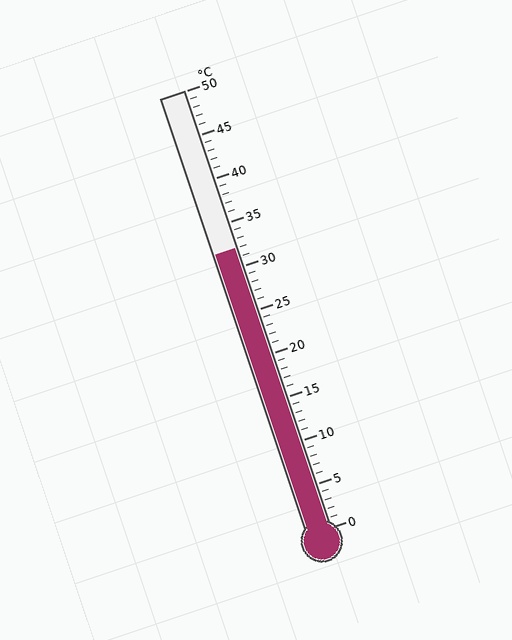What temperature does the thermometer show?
The thermometer shows approximately 32°C.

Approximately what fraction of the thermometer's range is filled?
The thermometer is filled to approximately 65% of its range.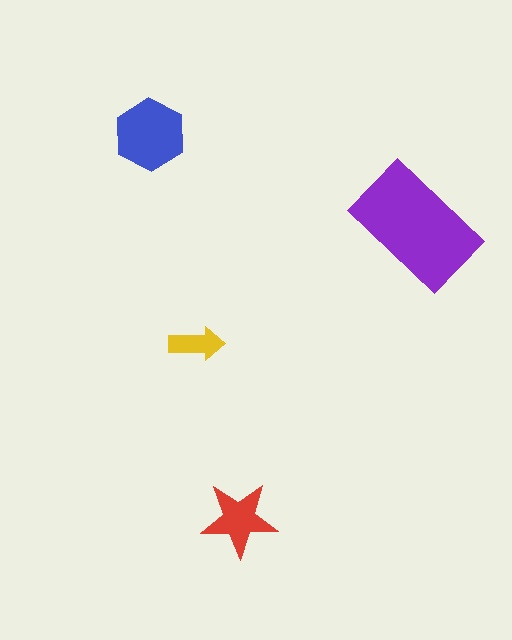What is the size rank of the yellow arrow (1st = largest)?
4th.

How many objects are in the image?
There are 4 objects in the image.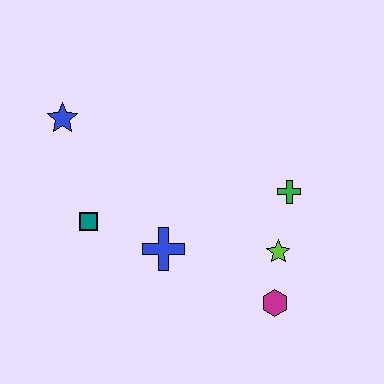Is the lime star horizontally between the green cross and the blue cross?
Yes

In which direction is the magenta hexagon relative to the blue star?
The magenta hexagon is to the right of the blue star.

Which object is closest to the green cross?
The lime star is closest to the green cross.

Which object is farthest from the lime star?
The blue star is farthest from the lime star.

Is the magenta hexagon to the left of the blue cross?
No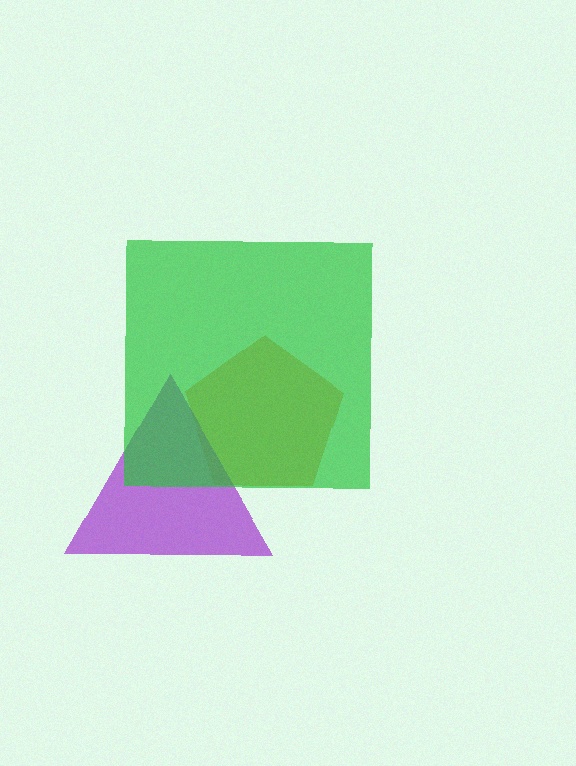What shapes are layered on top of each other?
The layered shapes are: an orange pentagon, a purple triangle, a green square.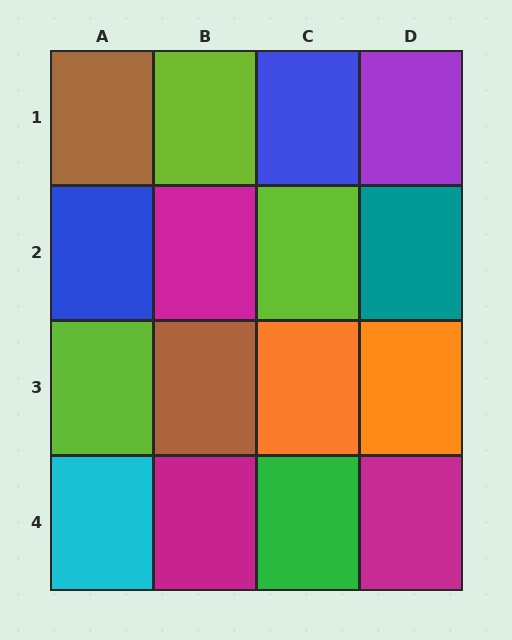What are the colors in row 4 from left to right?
Cyan, magenta, green, magenta.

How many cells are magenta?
3 cells are magenta.